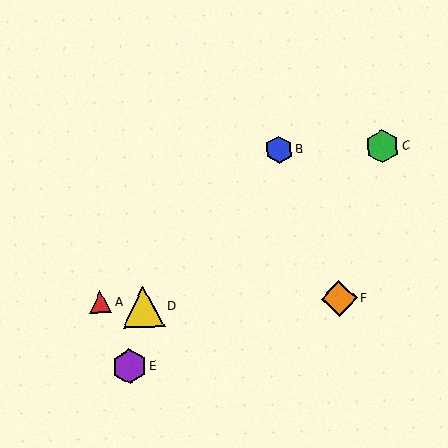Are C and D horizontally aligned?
No, C is at y≈146 and D is at y≈307.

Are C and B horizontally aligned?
Yes, both are at y≈146.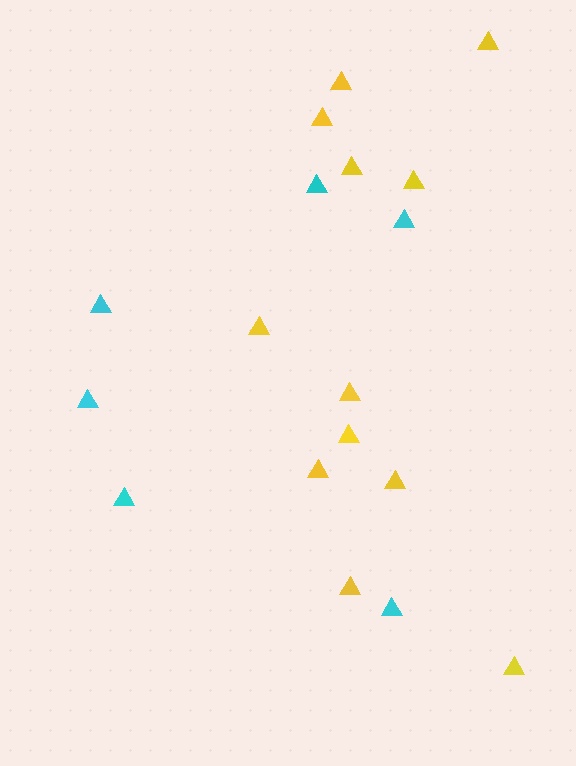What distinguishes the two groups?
There are 2 groups: one group of yellow triangles (12) and one group of cyan triangles (6).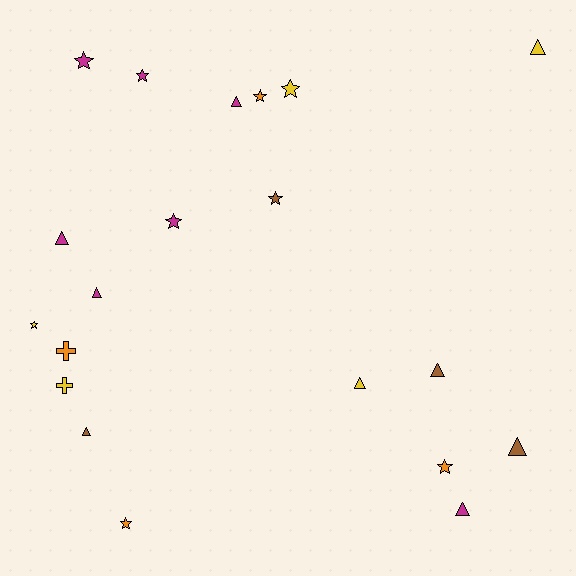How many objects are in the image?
There are 20 objects.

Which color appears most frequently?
Magenta, with 7 objects.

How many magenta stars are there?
There are 3 magenta stars.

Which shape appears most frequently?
Star, with 9 objects.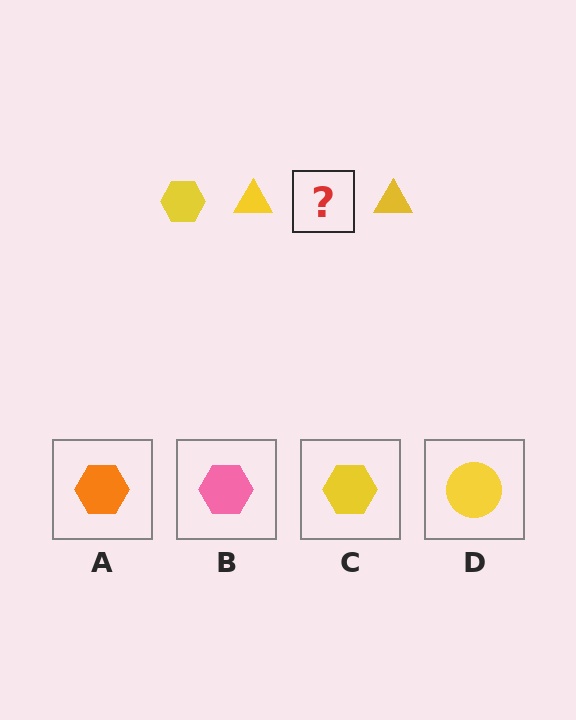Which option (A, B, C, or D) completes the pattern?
C.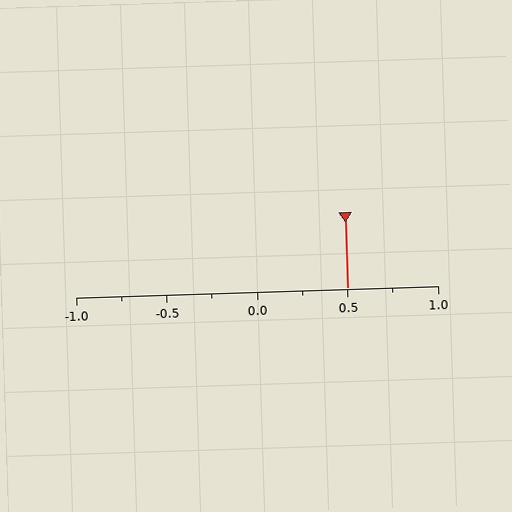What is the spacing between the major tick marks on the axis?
The major ticks are spaced 0.5 apart.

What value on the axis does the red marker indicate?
The marker indicates approximately 0.5.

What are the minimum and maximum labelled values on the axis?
The axis runs from -1.0 to 1.0.